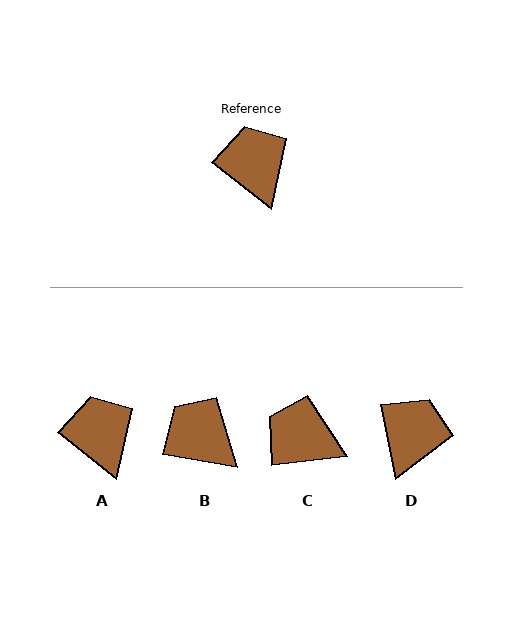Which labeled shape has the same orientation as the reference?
A.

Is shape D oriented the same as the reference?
No, it is off by about 40 degrees.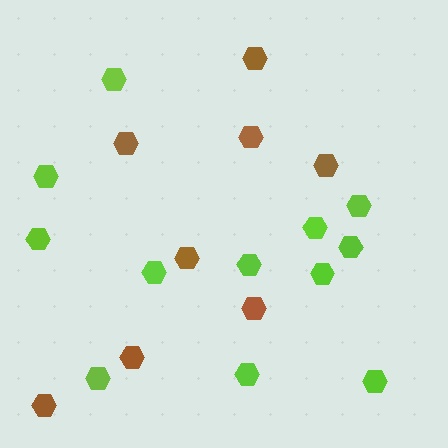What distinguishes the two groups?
There are 2 groups: one group of brown hexagons (8) and one group of lime hexagons (12).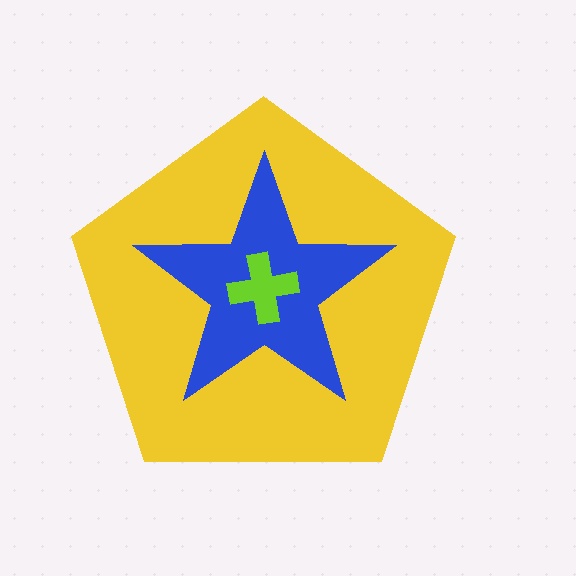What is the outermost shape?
The yellow pentagon.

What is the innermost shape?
The lime cross.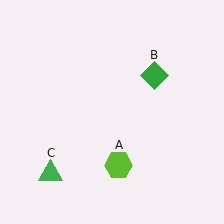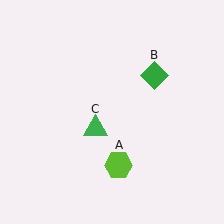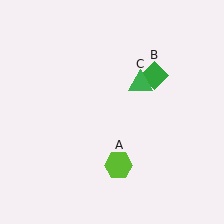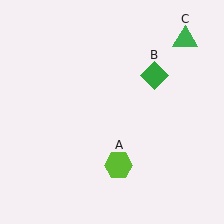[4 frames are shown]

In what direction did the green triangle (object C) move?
The green triangle (object C) moved up and to the right.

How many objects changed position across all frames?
1 object changed position: green triangle (object C).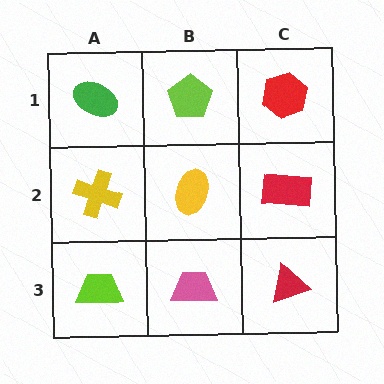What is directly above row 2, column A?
A green ellipse.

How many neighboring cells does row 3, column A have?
2.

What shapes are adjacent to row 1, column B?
A yellow ellipse (row 2, column B), a green ellipse (row 1, column A), a red hexagon (row 1, column C).